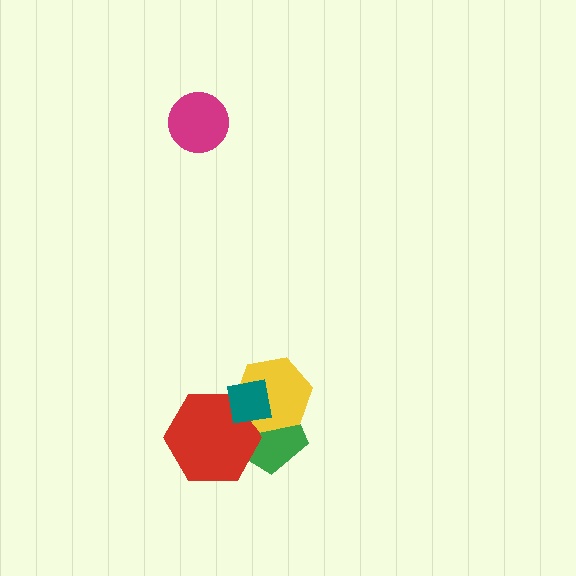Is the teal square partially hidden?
No, no other shape covers it.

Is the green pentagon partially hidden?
Yes, it is partially covered by another shape.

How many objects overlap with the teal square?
3 objects overlap with the teal square.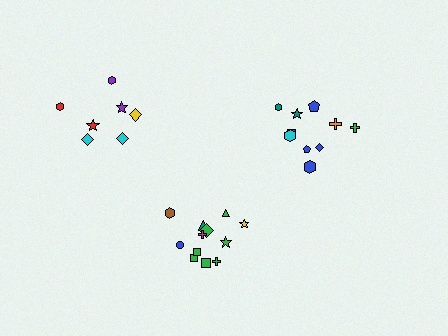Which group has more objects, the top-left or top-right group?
The top-right group.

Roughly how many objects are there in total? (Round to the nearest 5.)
Roughly 30 objects in total.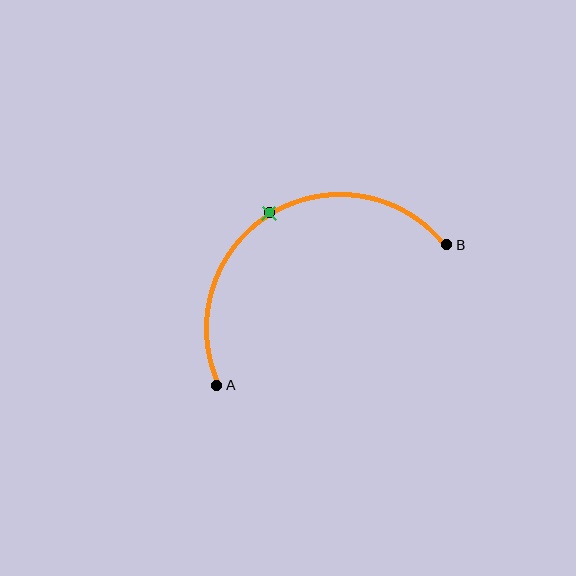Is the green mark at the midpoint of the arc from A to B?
Yes. The green mark lies on the arc at equal arc-length from both A and B — it is the arc midpoint.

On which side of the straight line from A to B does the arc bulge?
The arc bulges above the straight line connecting A and B.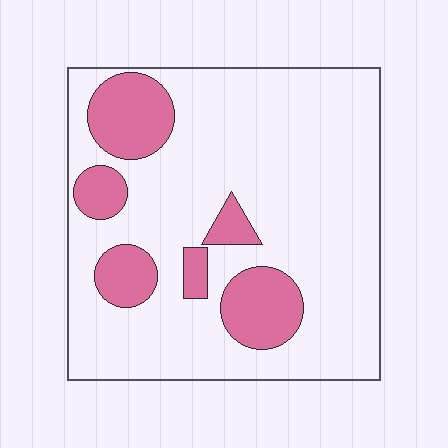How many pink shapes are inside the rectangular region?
6.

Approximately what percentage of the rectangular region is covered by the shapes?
Approximately 20%.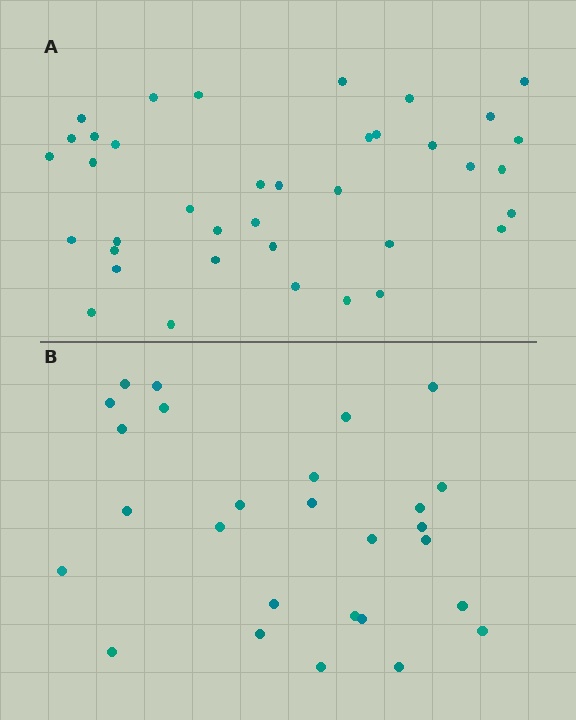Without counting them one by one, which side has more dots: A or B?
Region A (the top region) has more dots.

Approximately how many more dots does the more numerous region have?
Region A has roughly 12 or so more dots than region B.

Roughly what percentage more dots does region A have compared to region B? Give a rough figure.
About 40% more.